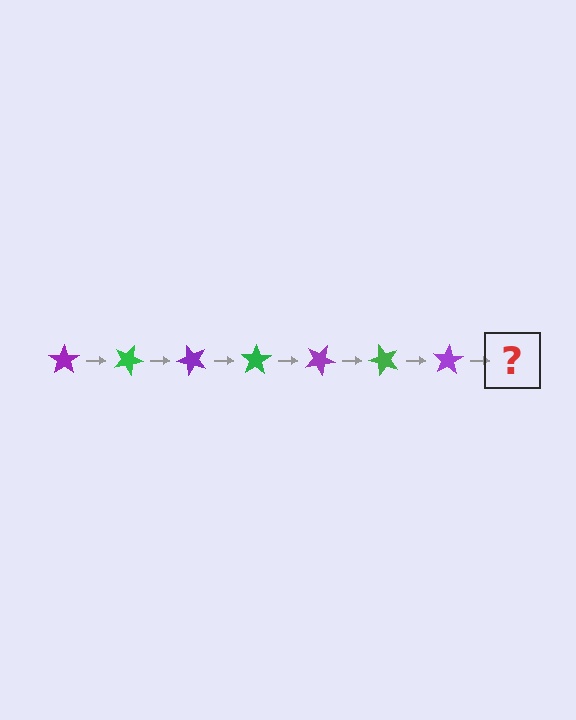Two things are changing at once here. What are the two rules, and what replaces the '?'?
The two rules are that it rotates 25 degrees each step and the color cycles through purple and green. The '?' should be a green star, rotated 175 degrees from the start.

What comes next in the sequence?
The next element should be a green star, rotated 175 degrees from the start.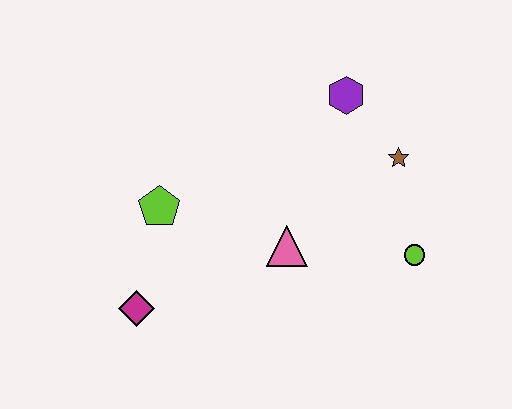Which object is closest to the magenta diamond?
The lime pentagon is closest to the magenta diamond.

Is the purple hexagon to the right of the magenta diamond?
Yes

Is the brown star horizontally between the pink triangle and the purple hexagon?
No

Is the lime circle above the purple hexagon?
No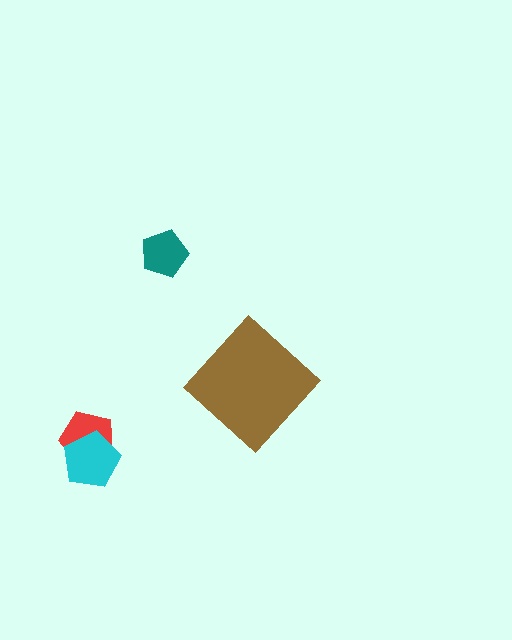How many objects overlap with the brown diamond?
0 objects overlap with the brown diamond.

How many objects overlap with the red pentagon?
1 object overlaps with the red pentagon.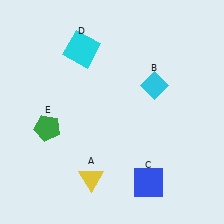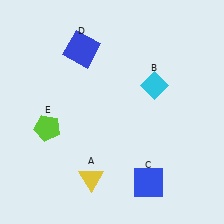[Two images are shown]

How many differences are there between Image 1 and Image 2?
There are 2 differences between the two images.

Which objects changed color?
D changed from cyan to blue. E changed from green to lime.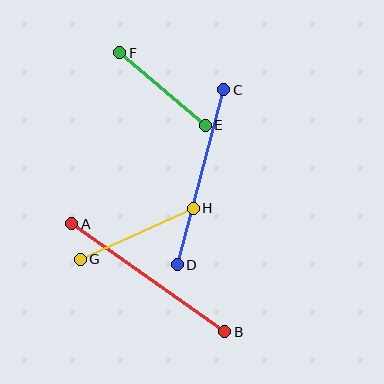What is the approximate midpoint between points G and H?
The midpoint is at approximately (137, 234) pixels.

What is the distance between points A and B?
The distance is approximately 187 pixels.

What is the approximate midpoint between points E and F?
The midpoint is at approximately (163, 89) pixels.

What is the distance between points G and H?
The distance is approximately 124 pixels.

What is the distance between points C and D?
The distance is approximately 181 pixels.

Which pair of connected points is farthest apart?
Points A and B are farthest apart.